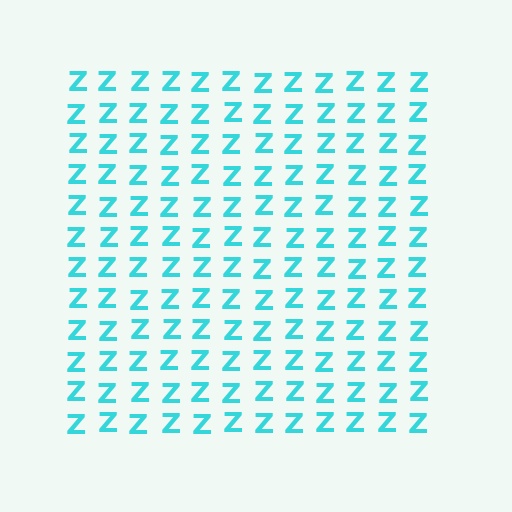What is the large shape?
The large shape is a square.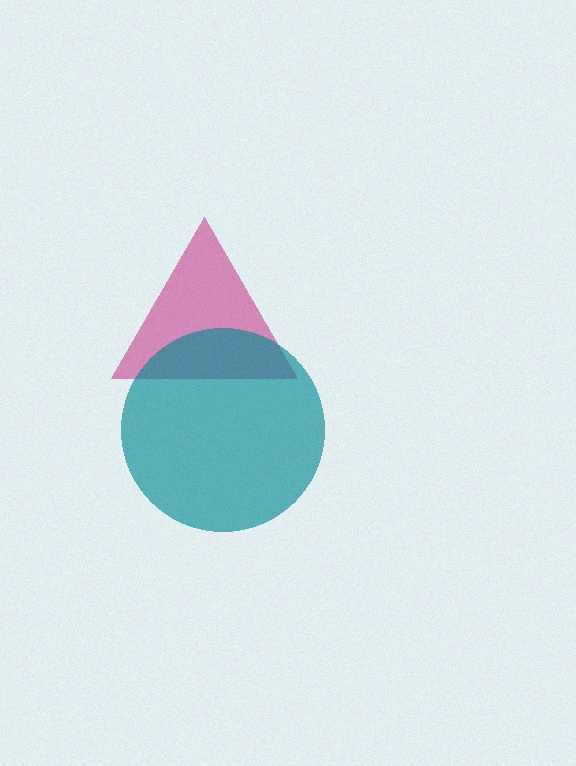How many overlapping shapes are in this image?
There are 2 overlapping shapes in the image.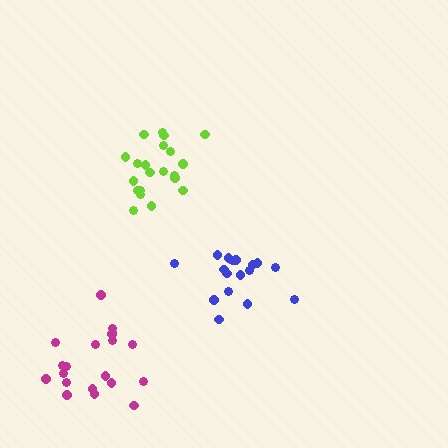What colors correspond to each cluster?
The clusters are colored: lime, blue, magenta.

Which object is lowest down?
The magenta cluster is bottommost.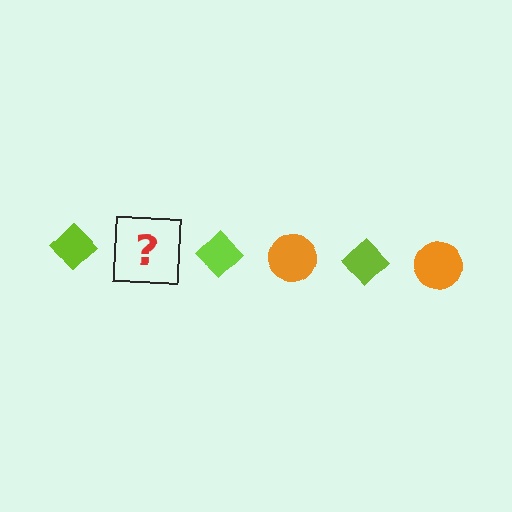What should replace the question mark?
The question mark should be replaced with an orange circle.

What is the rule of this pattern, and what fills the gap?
The rule is that the pattern alternates between lime diamond and orange circle. The gap should be filled with an orange circle.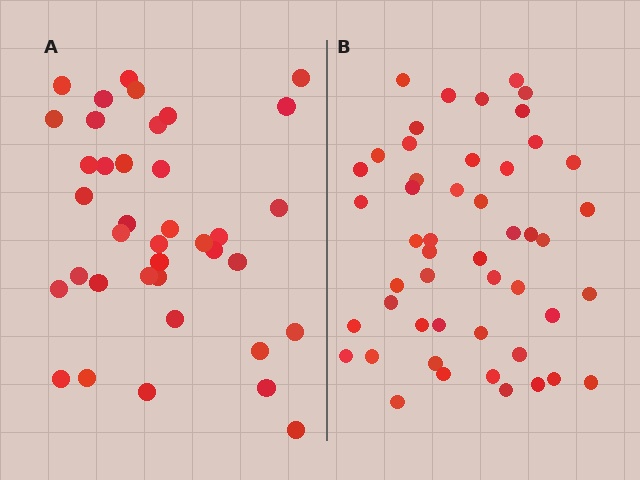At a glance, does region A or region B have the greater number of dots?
Region B (the right region) has more dots.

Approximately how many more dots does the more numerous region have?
Region B has roughly 12 or so more dots than region A.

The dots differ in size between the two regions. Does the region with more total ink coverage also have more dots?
No. Region A has more total ink coverage because its dots are larger, but region B actually contains more individual dots. Total area can be misleading — the number of items is what matters here.